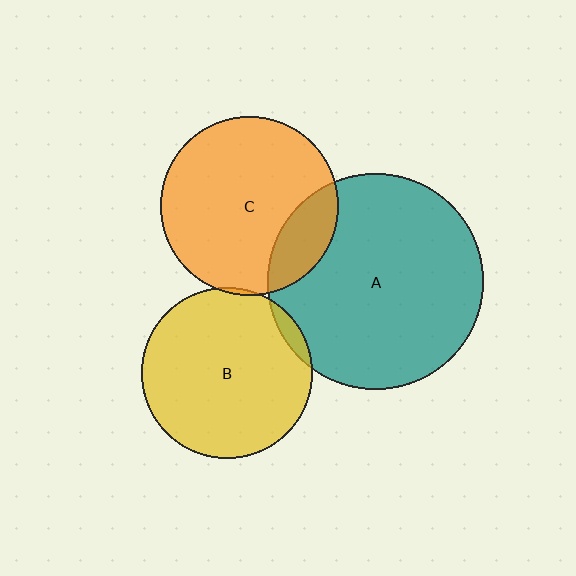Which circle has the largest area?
Circle A (teal).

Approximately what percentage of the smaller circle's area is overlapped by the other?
Approximately 5%.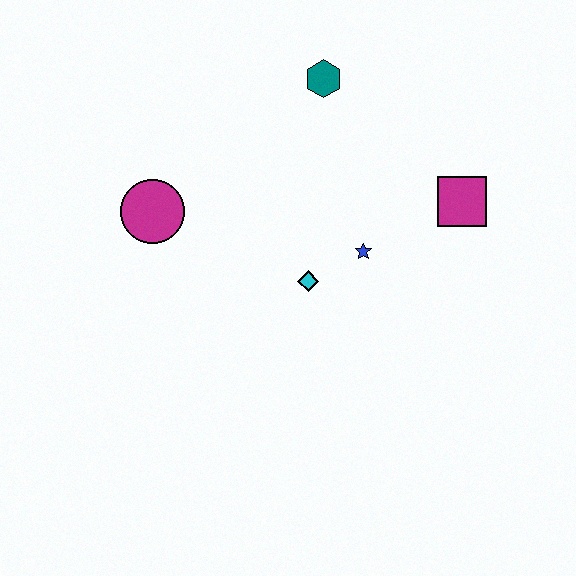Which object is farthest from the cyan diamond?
The teal hexagon is farthest from the cyan diamond.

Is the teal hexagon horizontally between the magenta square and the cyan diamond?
Yes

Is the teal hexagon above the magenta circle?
Yes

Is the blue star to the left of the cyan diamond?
No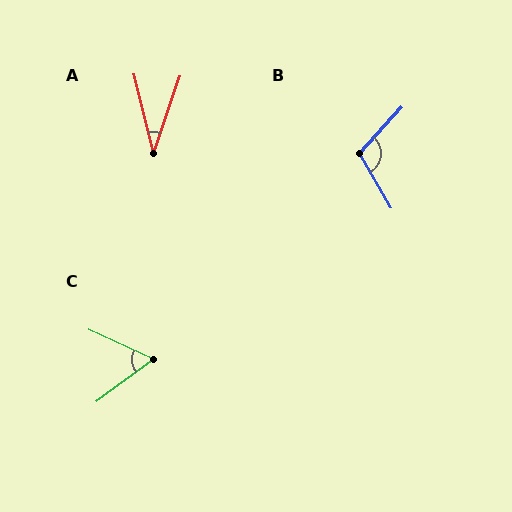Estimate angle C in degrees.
Approximately 61 degrees.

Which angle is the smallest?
A, at approximately 33 degrees.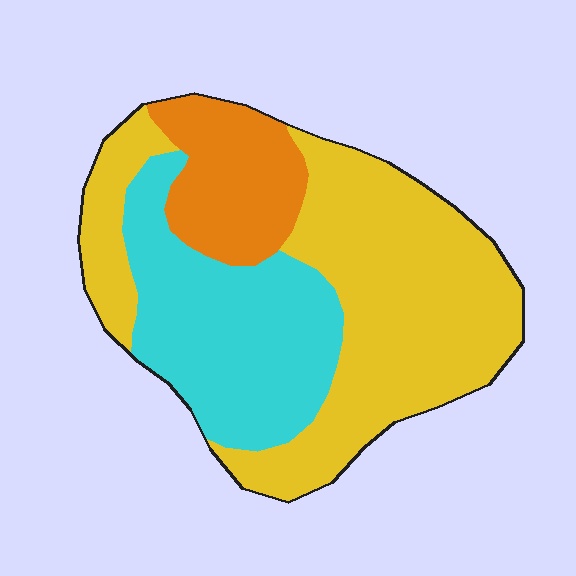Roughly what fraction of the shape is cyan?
Cyan takes up about one third (1/3) of the shape.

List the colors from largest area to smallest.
From largest to smallest: yellow, cyan, orange.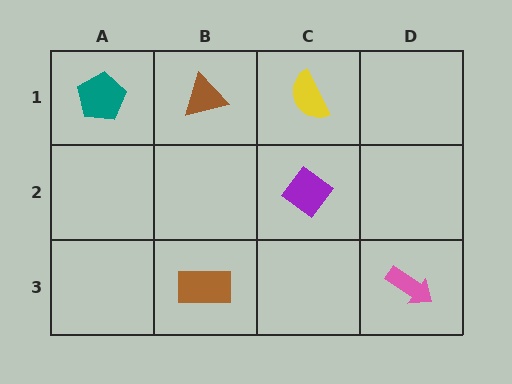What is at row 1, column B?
A brown triangle.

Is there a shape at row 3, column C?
No, that cell is empty.